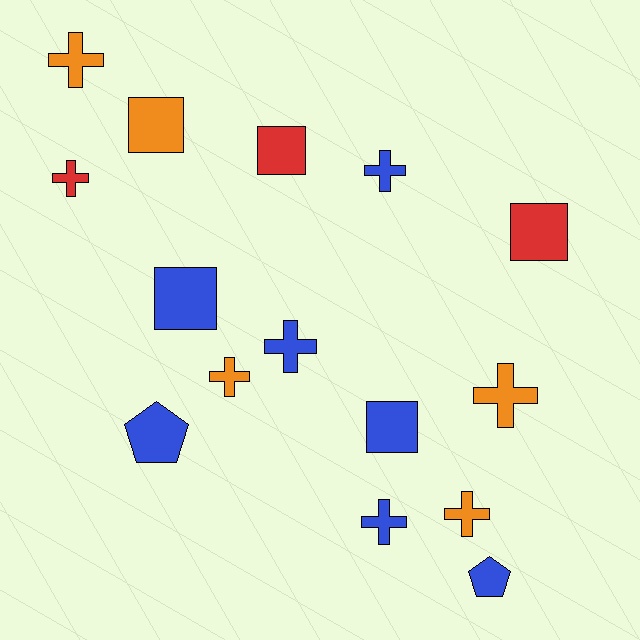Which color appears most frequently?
Blue, with 7 objects.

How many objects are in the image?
There are 15 objects.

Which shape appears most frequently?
Cross, with 8 objects.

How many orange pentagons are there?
There are no orange pentagons.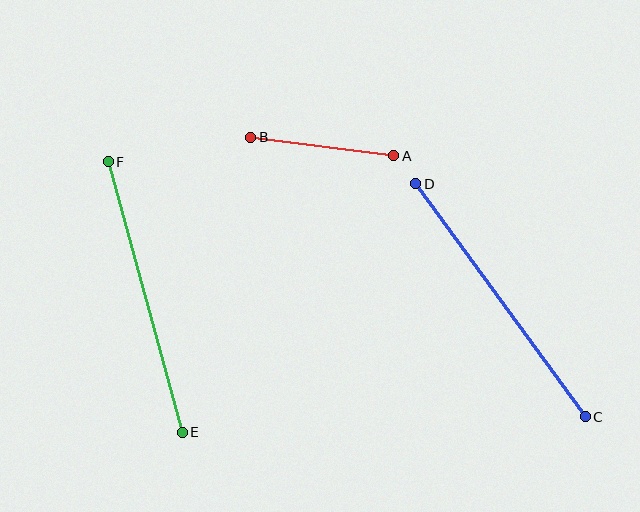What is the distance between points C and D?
The distance is approximately 288 pixels.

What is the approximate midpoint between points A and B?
The midpoint is at approximately (322, 147) pixels.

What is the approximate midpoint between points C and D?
The midpoint is at approximately (501, 300) pixels.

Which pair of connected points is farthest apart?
Points C and D are farthest apart.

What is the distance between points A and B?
The distance is approximately 144 pixels.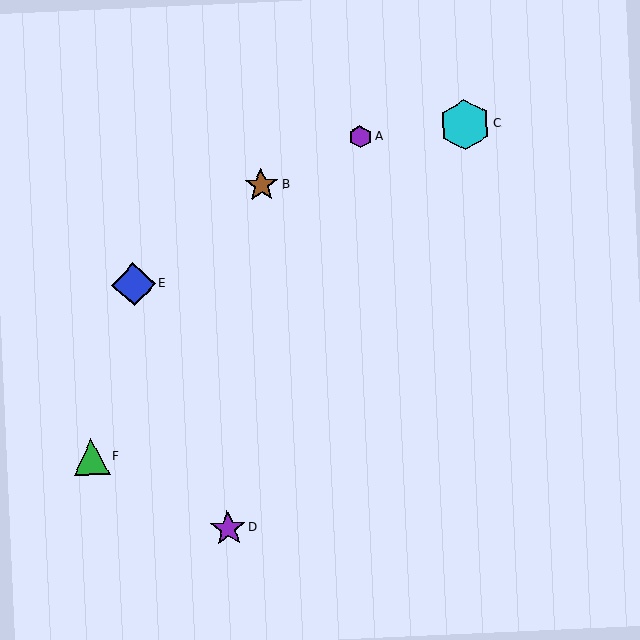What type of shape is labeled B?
Shape B is a brown star.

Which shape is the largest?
The cyan hexagon (labeled C) is the largest.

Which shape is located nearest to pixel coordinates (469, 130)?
The cyan hexagon (labeled C) at (465, 125) is nearest to that location.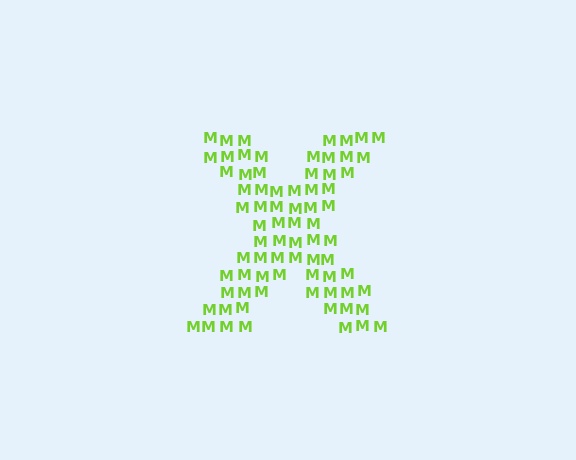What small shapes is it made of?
It is made of small letter M's.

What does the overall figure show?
The overall figure shows the letter X.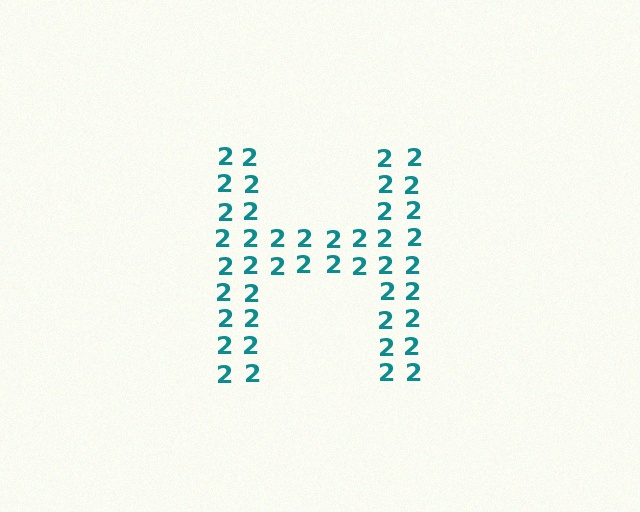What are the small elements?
The small elements are digit 2's.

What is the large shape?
The large shape is the letter H.